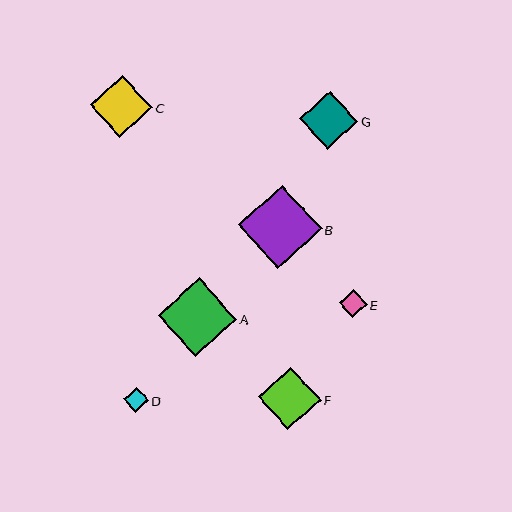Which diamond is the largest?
Diamond B is the largest with a size of approximately 83 pixels.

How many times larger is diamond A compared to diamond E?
Diamond A is approximately 2.8 times the size of diamond E.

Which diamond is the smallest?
Diamond D is the smallest with a size of approximately 25 pixels.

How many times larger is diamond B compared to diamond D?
Diamond B is approximately 3.3 times the size of diamond D.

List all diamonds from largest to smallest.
From largest to smallest: B, A, F, C, G, E, D.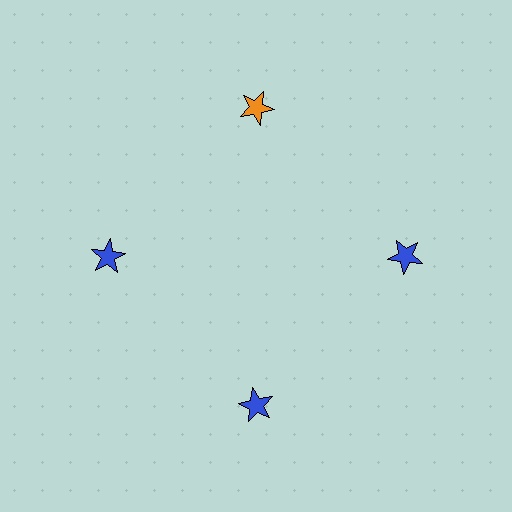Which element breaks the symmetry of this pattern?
The orange star at roughly the 12 o'clock position breaks the symmetry. All other shapes are blue stars.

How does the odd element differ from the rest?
It has a different color: orange instead of blue.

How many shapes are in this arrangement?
There are 4 shapes arranged in a ring pattern.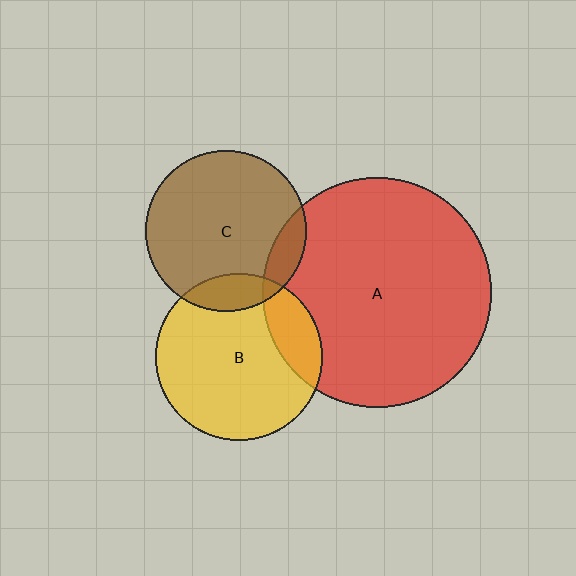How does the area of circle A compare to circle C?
Approximately 2.0 times.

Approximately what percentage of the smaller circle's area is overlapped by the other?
Approximately 15%.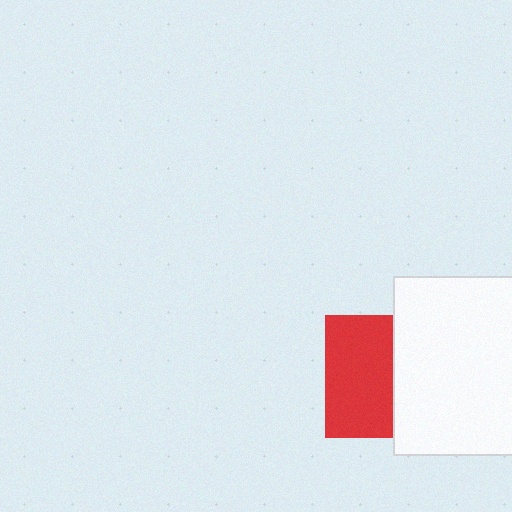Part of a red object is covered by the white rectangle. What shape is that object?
It is a square.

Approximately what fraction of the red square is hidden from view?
Roughly 44% of the red square is hidden behind the white rectangle.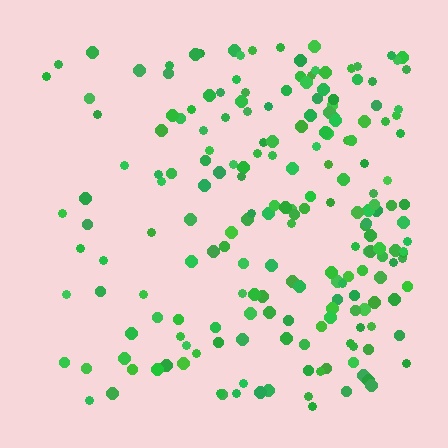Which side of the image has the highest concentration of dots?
The right.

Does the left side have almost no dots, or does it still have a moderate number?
Still a moderate number, just noticeably fewer than the right.